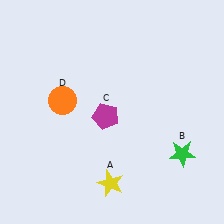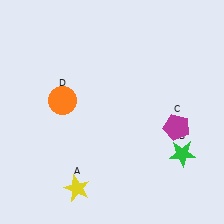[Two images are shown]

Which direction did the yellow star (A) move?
The yellow star (A) moved left.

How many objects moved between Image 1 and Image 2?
2 objects moved between the two images.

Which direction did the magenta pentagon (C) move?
The magenta pentagon (C) moved right.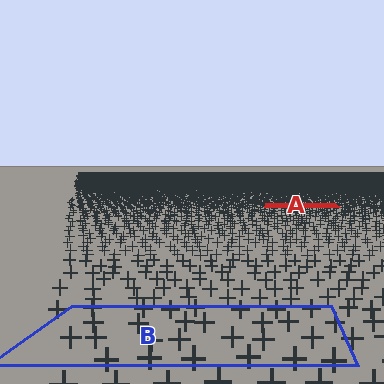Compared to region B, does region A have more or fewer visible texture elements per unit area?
Region A has more texture elements per unit area — they are packed more densely because it is farther away.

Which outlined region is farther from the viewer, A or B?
Region A is farther from the viewer — the texture elements inside it appear smaller and more densely packed.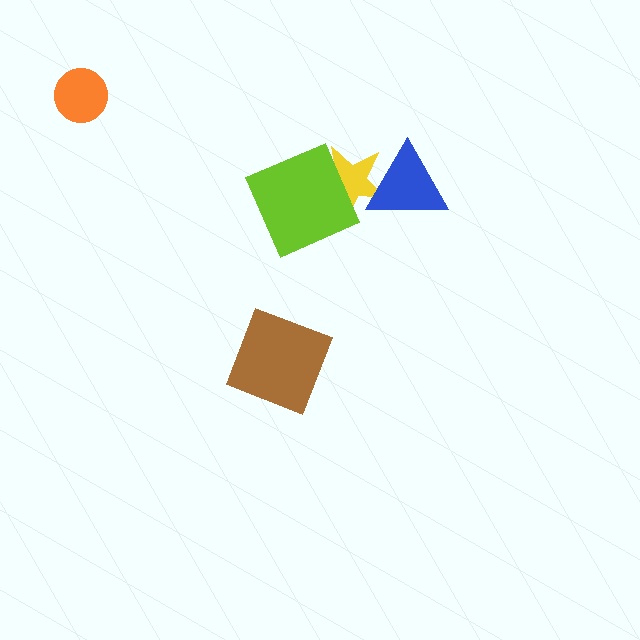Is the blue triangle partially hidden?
No, no other shape covers it.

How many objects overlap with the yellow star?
2 objects overlap with the yellow star.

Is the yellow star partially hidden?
Yes, it is partially covered by another shape.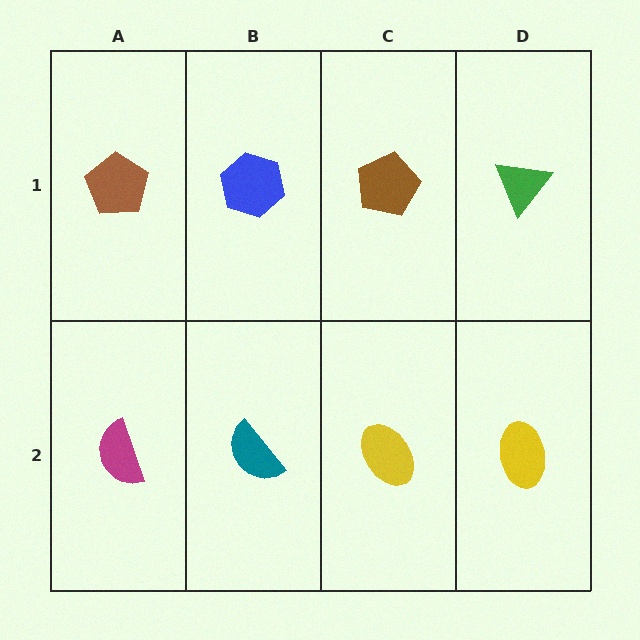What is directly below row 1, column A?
A magenta semicircle.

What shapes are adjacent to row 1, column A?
A magenta semicircle (row 2, column A), a blue hexagon (row 1, column B).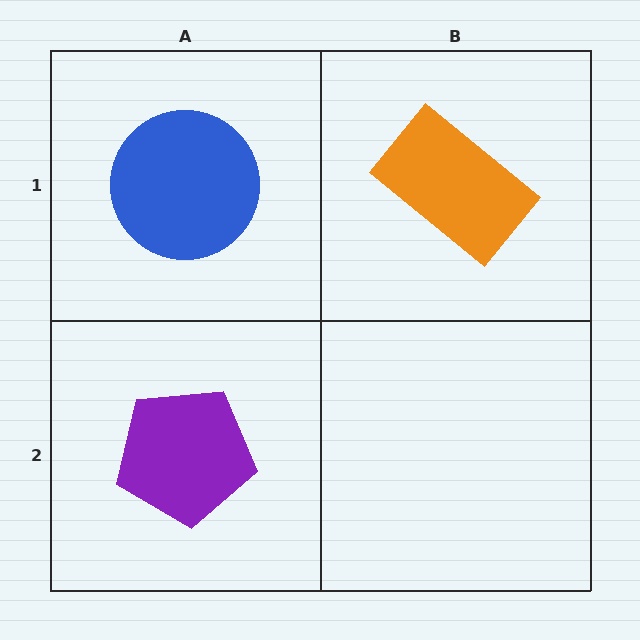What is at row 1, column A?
A blue circle.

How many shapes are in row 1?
2 shapes.